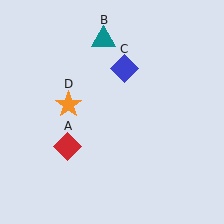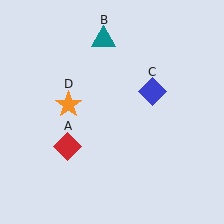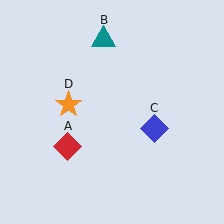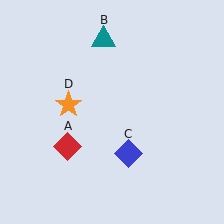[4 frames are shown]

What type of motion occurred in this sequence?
The blue diamond (object C) rotated clockwise around the center of the scene.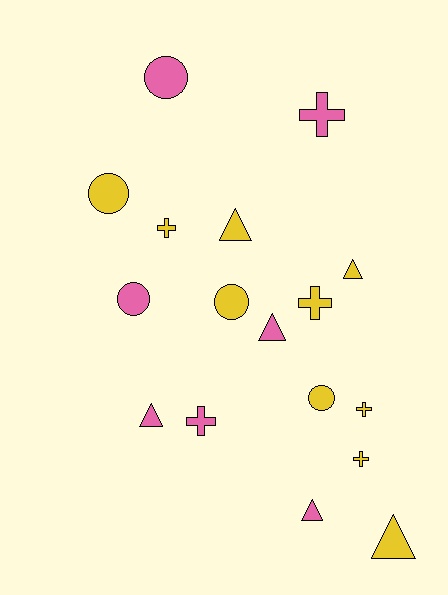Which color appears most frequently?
Yellow, with 10 objects.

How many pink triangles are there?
There are 3 pink triangles.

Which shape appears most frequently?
Cross, with 6 objects.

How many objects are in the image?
There are 17 objects.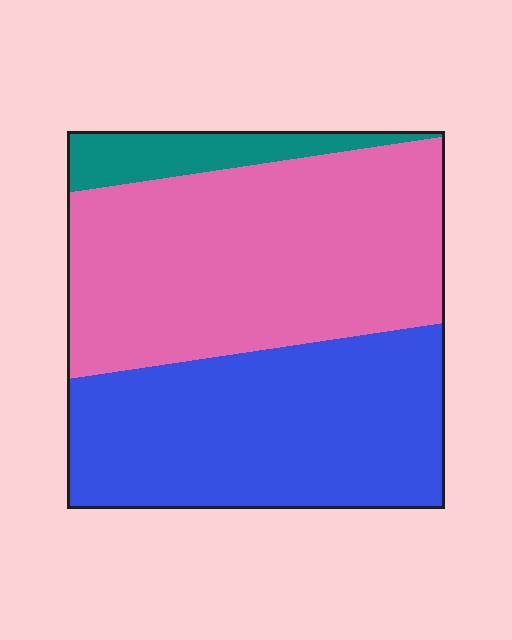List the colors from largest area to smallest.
From largest to smallest: pink, blue, teal.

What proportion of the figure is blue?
Blue takes up about two fifths (2/5) of the figure.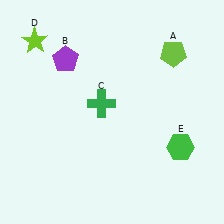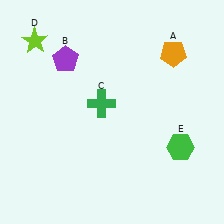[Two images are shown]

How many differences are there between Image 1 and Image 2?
There is 1 difference between the two images.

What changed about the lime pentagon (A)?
In Image 1, A is lime. In Image 2, it changed to orange.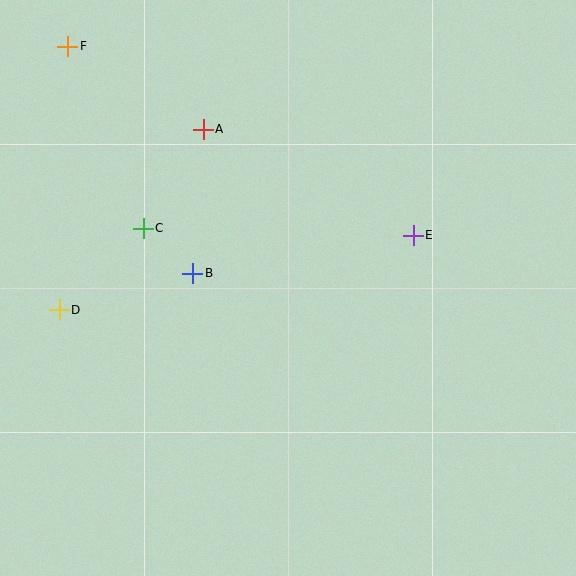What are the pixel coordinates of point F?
Point F is at (68, 46).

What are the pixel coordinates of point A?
Point A is at (203, 129).